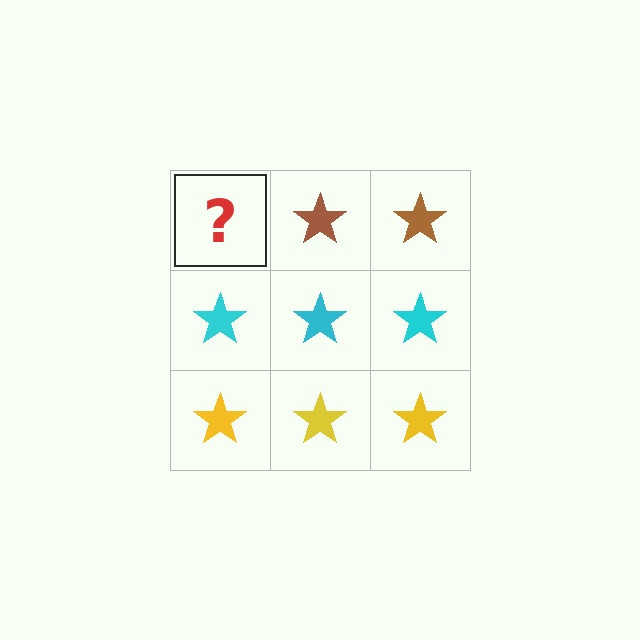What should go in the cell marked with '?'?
The missing cell should contain a brown star.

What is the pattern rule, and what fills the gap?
The rule is that each row has a consistent color. The gap should be filled with a brown star.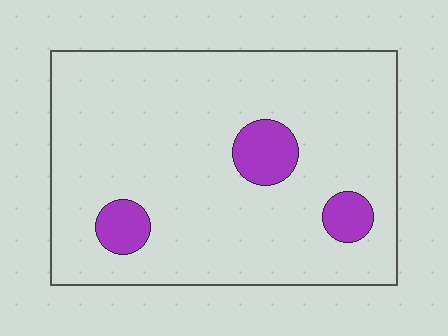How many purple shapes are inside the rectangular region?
3.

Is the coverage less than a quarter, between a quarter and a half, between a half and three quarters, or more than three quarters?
Less than a quarter.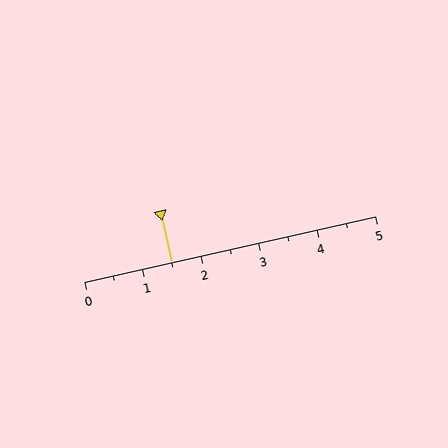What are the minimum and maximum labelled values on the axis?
The axis runs from 0 to 5.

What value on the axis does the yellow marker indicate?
The marker indicates approximately 1.5.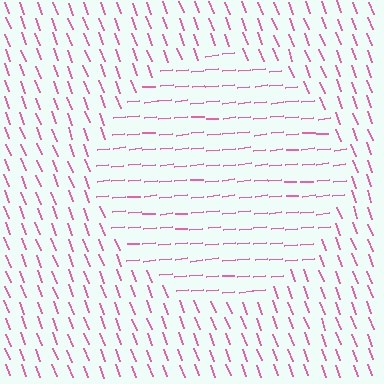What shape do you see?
I see a circle.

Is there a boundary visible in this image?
Yes, there is a texture boundary formed by a change in line orientation.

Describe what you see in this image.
The image is filled with small pink line segments. A circle region in the image has lines oriented differently from the surrounding lines, creating a visible texture boundary.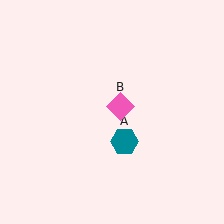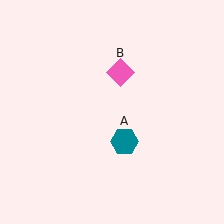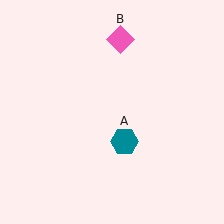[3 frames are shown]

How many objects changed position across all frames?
1 object changed position: pink diamond (object B).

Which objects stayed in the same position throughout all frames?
Teal hexagon (object A) remained stationary.